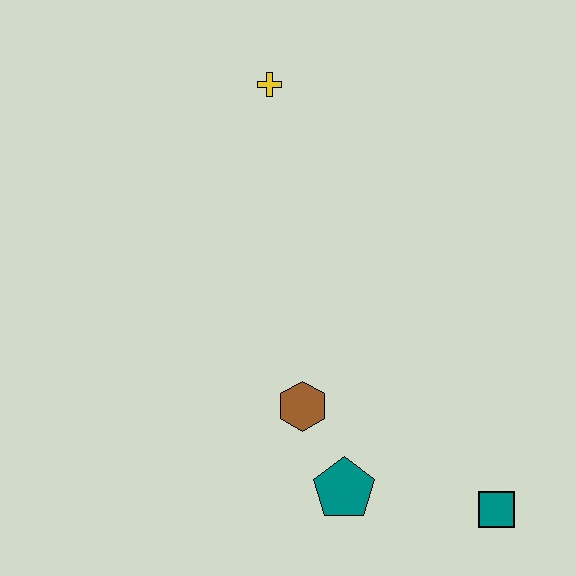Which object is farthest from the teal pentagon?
The yellow cross is farthest from the teal pentagon.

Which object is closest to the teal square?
The teal pentagon is closest to the teal square.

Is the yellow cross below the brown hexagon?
No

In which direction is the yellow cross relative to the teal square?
The yellow cross is above the teal square.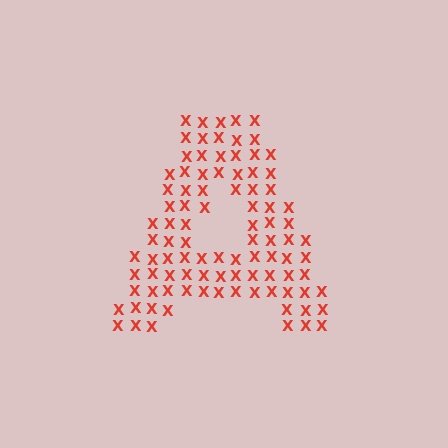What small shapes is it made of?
It is made of small letter X's.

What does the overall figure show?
The overall figure shows the letter A.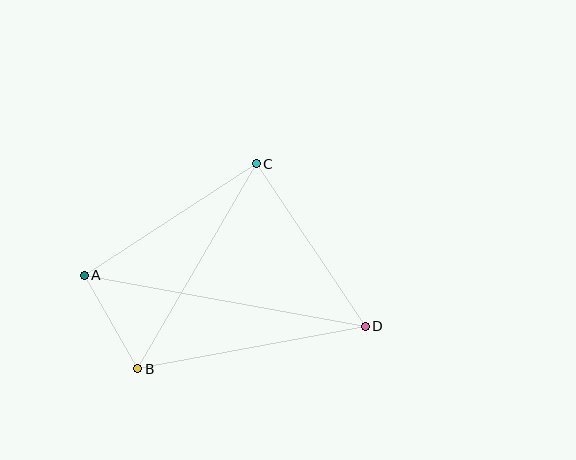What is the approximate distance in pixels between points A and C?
The distance between A and C is approximately 205 pixels.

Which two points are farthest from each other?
Points A and D are farthest from each other.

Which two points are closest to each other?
Points A and B are closest to each other.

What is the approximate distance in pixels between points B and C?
The distance between B and C is approximately 237 pixels.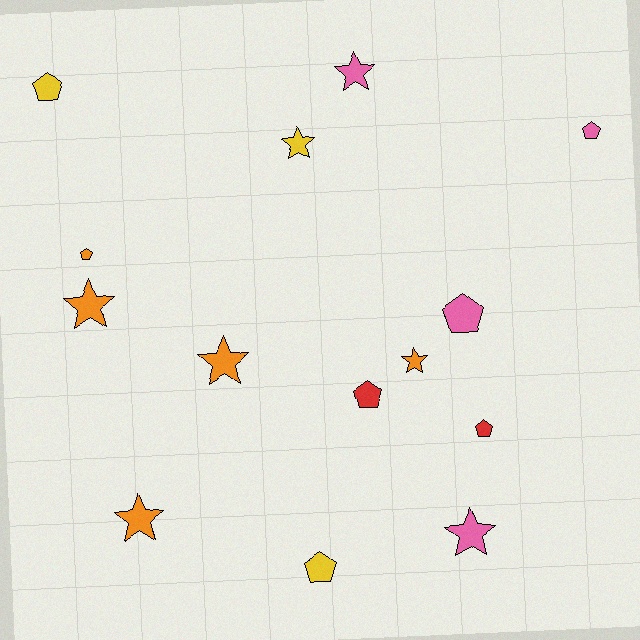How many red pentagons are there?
There are 2 red pentagons.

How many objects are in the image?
There are 14 objects.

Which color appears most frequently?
Orange, with 5 objects.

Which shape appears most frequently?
Pentagon, with 7 objects.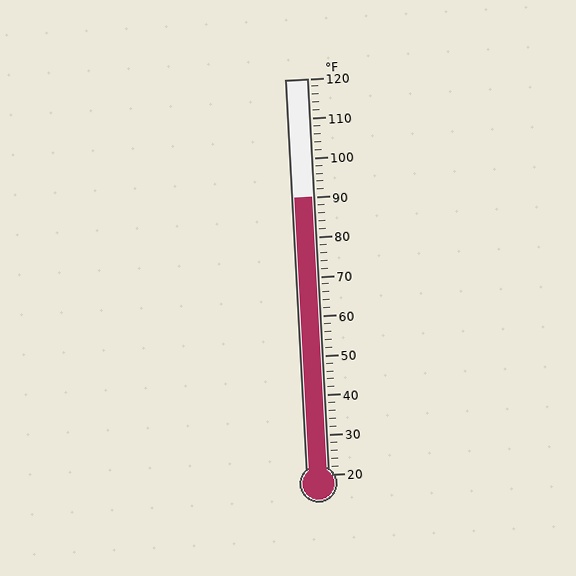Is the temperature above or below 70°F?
The temperature is above 70°F.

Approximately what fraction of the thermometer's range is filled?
The thermometer is filled to approximately 70% of its range.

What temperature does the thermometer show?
The thermometer shows approximately 90°F.